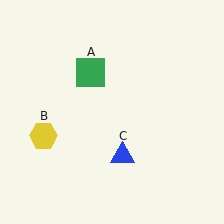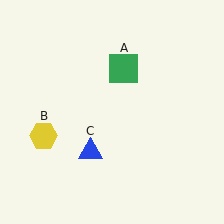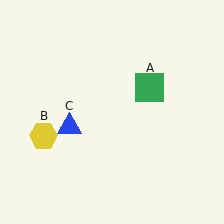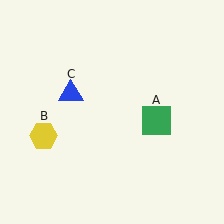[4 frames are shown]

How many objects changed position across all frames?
2 objects changed position: green square (object A), blue triangle (object C).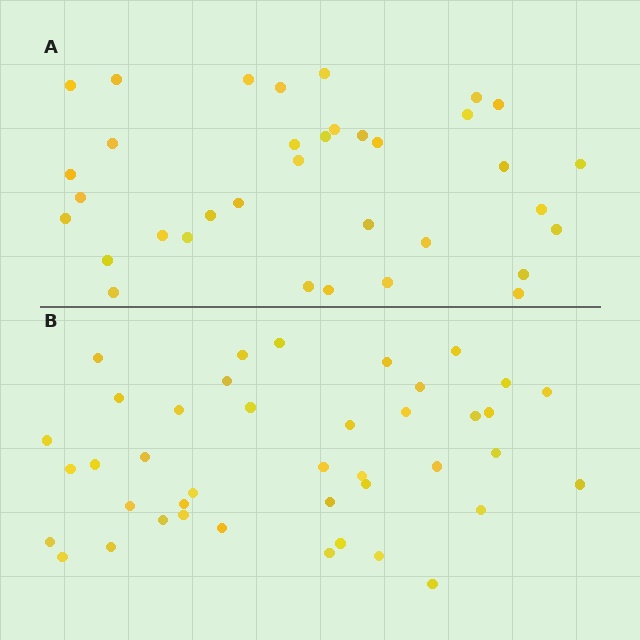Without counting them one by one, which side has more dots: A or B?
Region B (the bottom region) has more dots.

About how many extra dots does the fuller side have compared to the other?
Region B has about 6 more dots than region A.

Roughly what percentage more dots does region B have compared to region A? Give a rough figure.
About 15% more.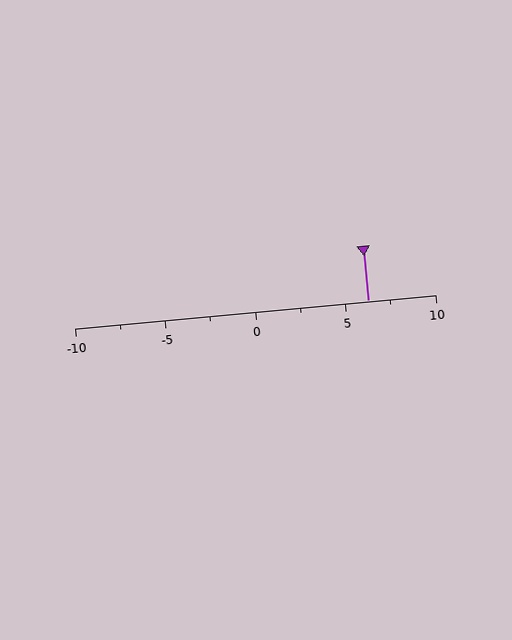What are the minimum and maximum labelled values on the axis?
The axis runs from -10 to 10.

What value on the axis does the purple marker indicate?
The marker indicates approximately 6.2.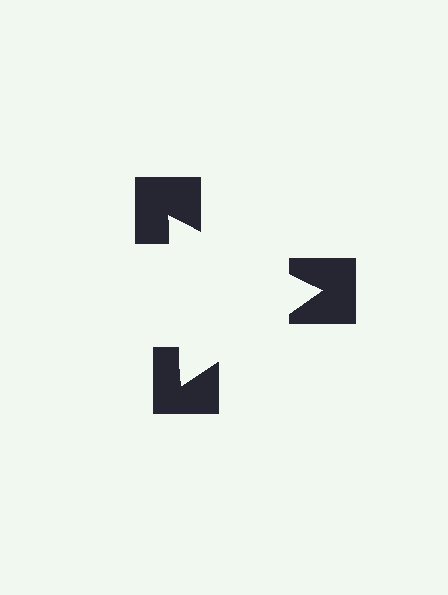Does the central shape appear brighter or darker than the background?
It typically appears slightly brighter than the background, even though no actual brightness change is drawn.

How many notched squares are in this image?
There are 3 — one at each vertex of the illusory triangle.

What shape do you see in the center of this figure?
An illusory triangle — its edges are inferred from the aligned wedge cuts in the notched squares, not physically drawn.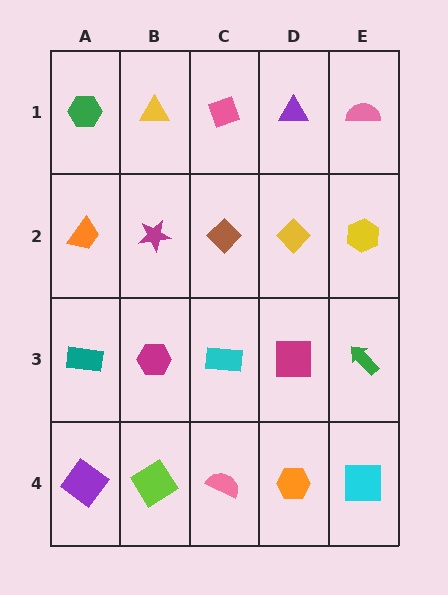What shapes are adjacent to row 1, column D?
A yellow diamond (row 2, column D), a pink diamond (row 1, column C), a pink semicircle (row 1, column E).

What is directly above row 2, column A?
A green hexagon.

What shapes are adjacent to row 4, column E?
A green arrow (row 3, column E), an orange hexagon (row 4, column D).